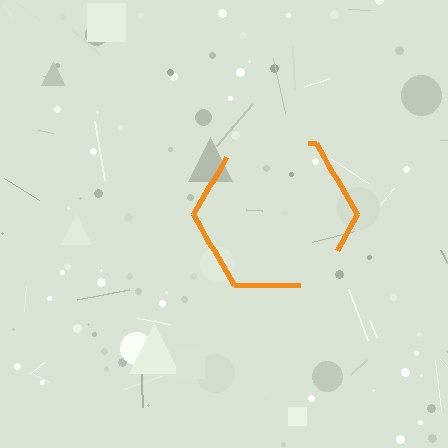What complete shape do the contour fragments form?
The contour fragments form a hexagon.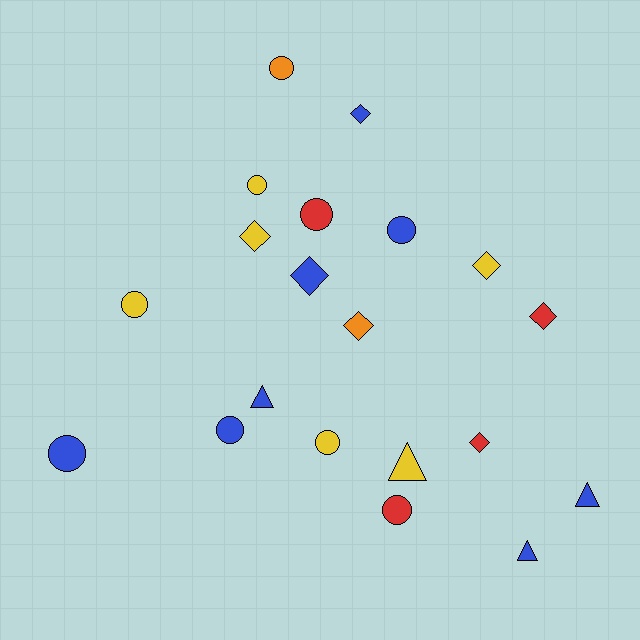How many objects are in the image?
There are 20 objects.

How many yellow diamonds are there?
There are 2 yellow diamonds.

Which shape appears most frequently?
Circle, with 9 objects.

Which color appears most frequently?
Blue, with 8 objects.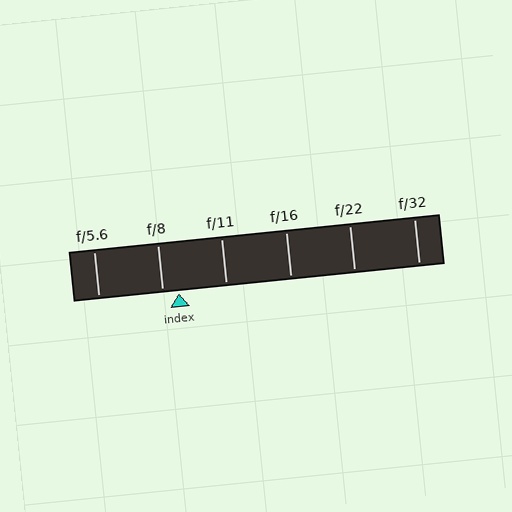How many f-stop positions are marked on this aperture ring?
There are 6 f-stop positions marked.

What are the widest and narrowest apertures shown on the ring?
The widest aperture shown is f/5.6 and the narrowest is f/32.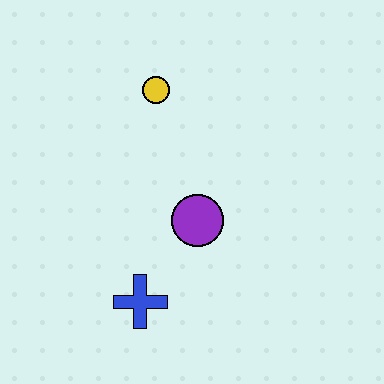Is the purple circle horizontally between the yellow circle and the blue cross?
No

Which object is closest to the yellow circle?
The purple circle is closest to the yellow circle.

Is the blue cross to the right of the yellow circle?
No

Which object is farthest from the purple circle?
The yellow circle is farthest from the purple circle.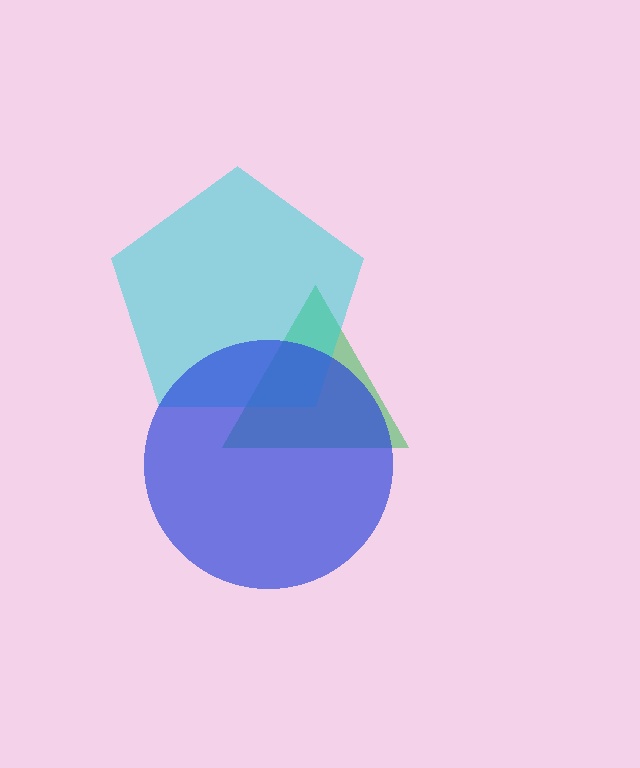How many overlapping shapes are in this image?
There are 3 overlapping shapes in the image.